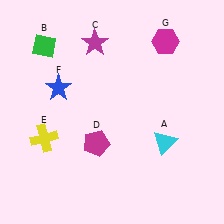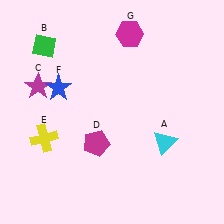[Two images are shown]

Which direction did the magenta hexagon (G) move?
The magenta hexagon (G) moved left.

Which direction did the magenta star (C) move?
The magenta star (C) moved left.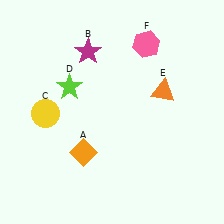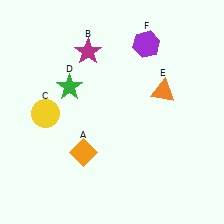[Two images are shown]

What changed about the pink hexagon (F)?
In Image 1, F is pink. In Image 2, it changed to purple.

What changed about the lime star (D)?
In Image 1, D is lime. In Image 2, it changed to green.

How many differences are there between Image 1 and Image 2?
There are 2 differences between the two images.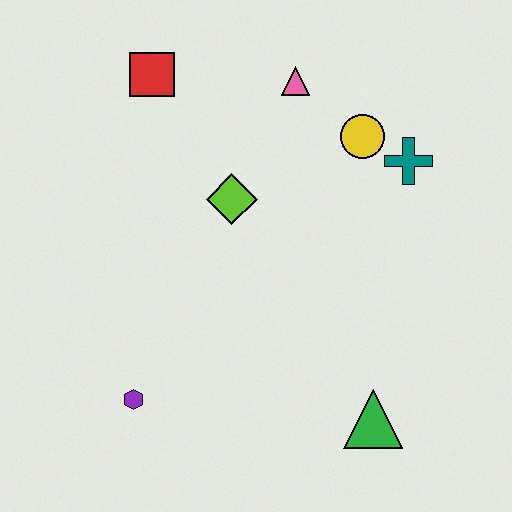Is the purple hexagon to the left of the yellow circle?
Yes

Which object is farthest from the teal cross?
The purple hexagon is farthest from the teal cross.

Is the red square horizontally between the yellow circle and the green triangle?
No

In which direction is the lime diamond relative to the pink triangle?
The lime diamond is below the pink triangle.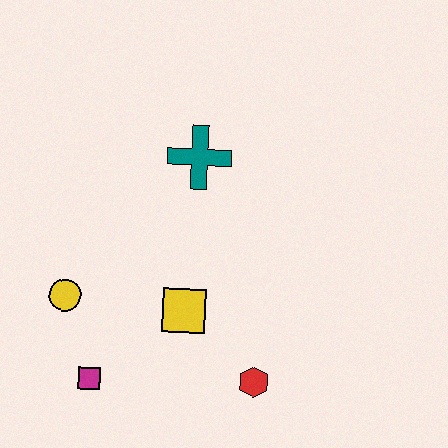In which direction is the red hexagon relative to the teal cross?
The red hexagon is below the teal cross.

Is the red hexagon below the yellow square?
Yes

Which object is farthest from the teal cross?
The magenta square is farthest from the teal cross.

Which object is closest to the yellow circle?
The magenta square is closest to the yellow circle.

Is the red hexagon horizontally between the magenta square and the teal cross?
No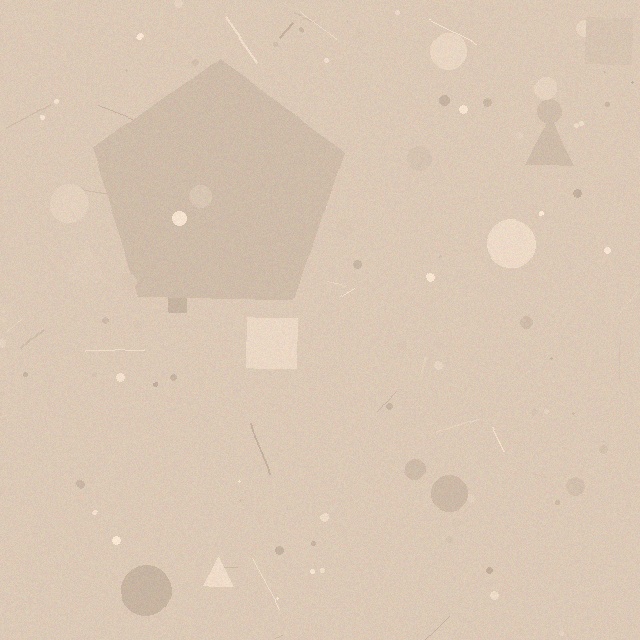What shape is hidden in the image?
A pentagon is hidden in the image.